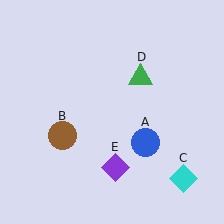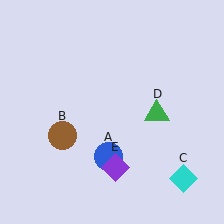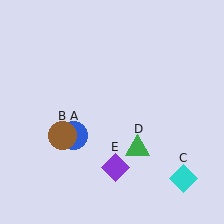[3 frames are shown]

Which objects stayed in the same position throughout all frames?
Brown circle (object B) and cyan diamond (object C) and purple diamond (object E) remained stationary.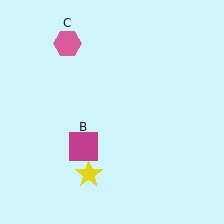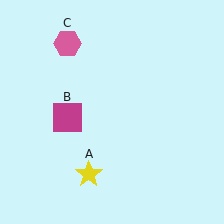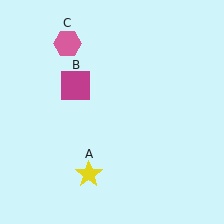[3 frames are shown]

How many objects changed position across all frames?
1 object changed position: magenta square (object B).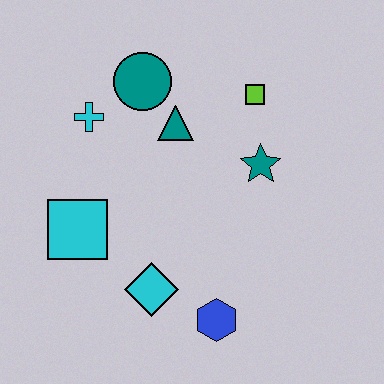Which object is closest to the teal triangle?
The teal circle is closest to the teal triangle.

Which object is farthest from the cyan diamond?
The lime square is farthest from the cyan diamond.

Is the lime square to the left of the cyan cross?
No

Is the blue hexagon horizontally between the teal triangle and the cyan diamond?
No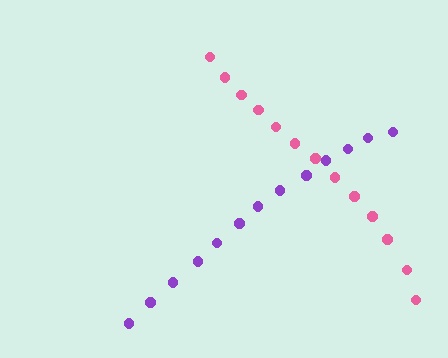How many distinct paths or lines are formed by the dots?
There are 2 distinct paths.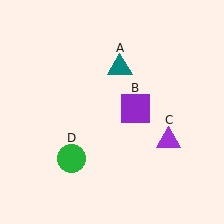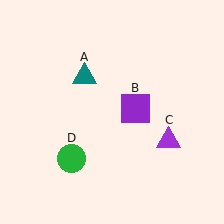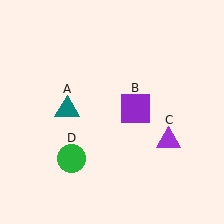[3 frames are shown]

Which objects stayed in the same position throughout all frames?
Purple square (object B) and purple triangle (object C) and green circle (object D) remained stationary.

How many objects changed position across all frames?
1 object changed position: teal triangle (object A).